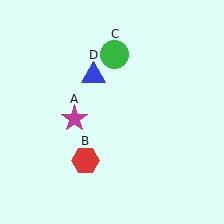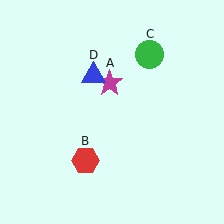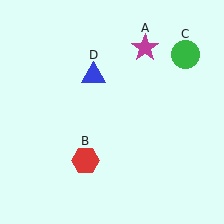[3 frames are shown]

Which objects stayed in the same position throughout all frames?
Red hexagon (object B) and blue triangle (object D) remained stationary.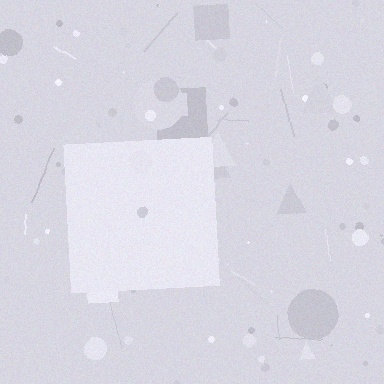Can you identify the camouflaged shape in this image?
The camouflaged shape is a square.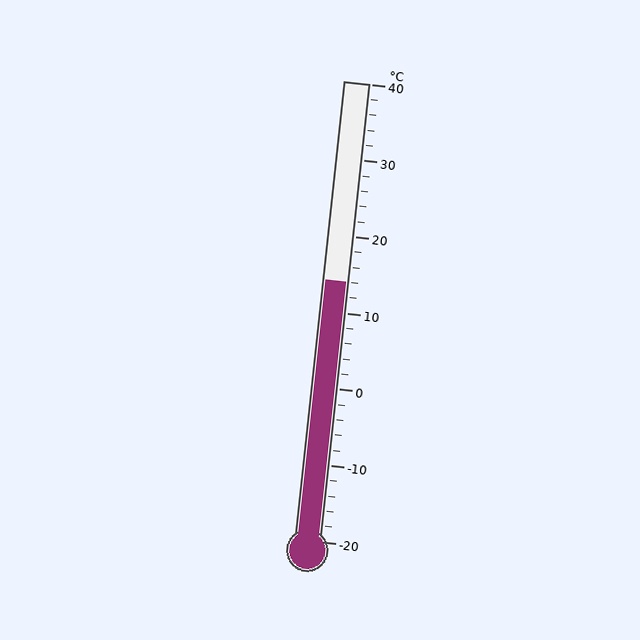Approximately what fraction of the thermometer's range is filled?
The thermometer is filled to approximately 55% of its range.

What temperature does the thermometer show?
The thermometer shows approximately 14°C.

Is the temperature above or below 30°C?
The temperature is below 30°C.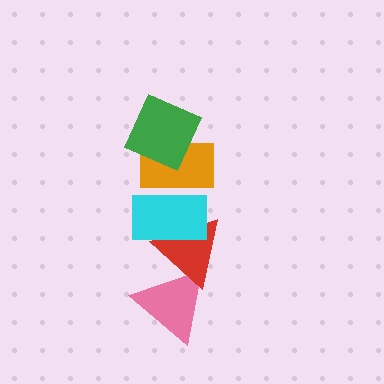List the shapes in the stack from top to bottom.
From top to bottom: the green square, the orange rectangle, the cyan rectangle, the red triangle, the pink triangle.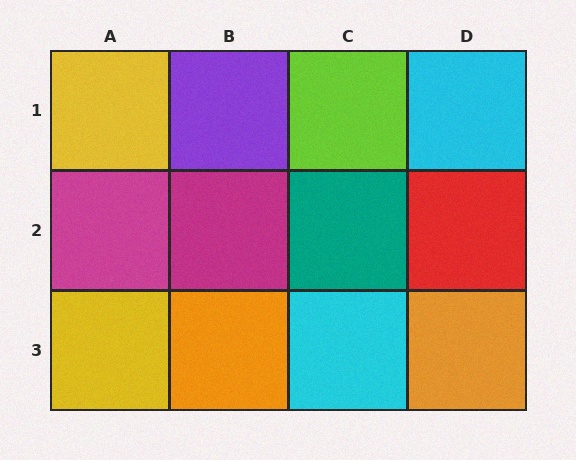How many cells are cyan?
2 cells are cyan.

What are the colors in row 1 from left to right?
Yellow, purple, lime, cyan.